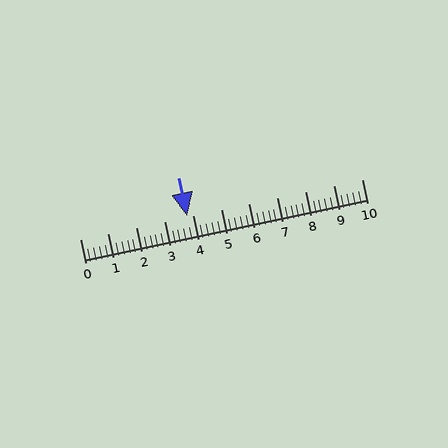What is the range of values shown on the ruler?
The ruler shows values from 0 to 10.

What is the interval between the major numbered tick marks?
The major tick marks are spaced 1 units apart.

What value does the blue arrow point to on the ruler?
The blue arrow points to approximately 3.8.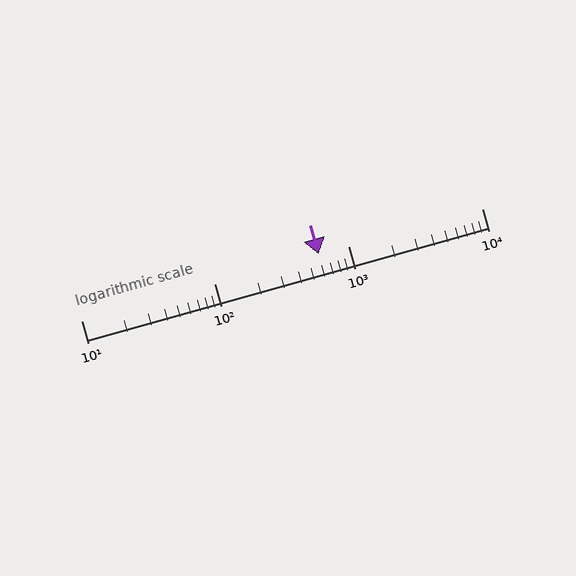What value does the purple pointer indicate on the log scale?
The pointer indicates approximately 600.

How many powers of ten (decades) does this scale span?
The scale spans 3 decades, from 10 to 10000.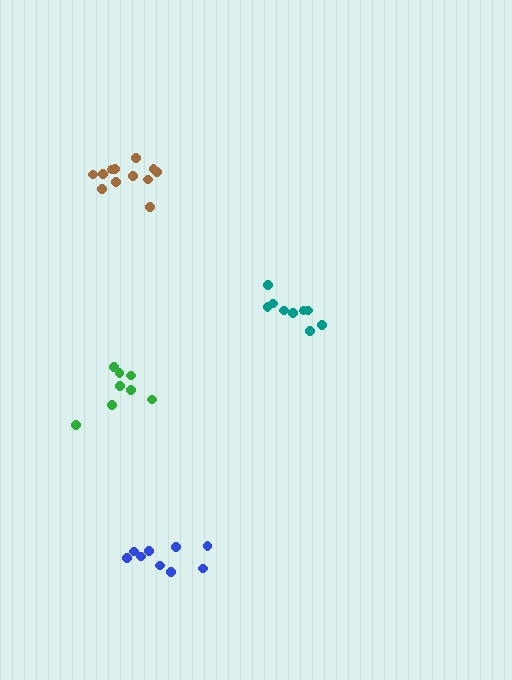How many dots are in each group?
Group 1: 12 dots, Group 2: 9 dots, Group 3: 8 dots, Group 4: 9 dots (38 total).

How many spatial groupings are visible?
There are 4 spatial groupings.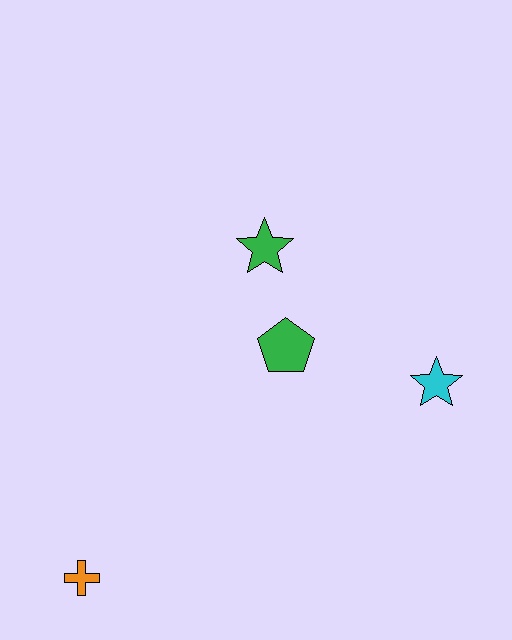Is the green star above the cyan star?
Yes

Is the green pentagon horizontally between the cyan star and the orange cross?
Yes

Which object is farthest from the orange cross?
The cyan star is farthest from the orange cross.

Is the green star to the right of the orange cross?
Yes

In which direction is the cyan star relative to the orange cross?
The cyan star is to the right of the orange cross.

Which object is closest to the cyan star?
The green pentagon is closest to the cyan star.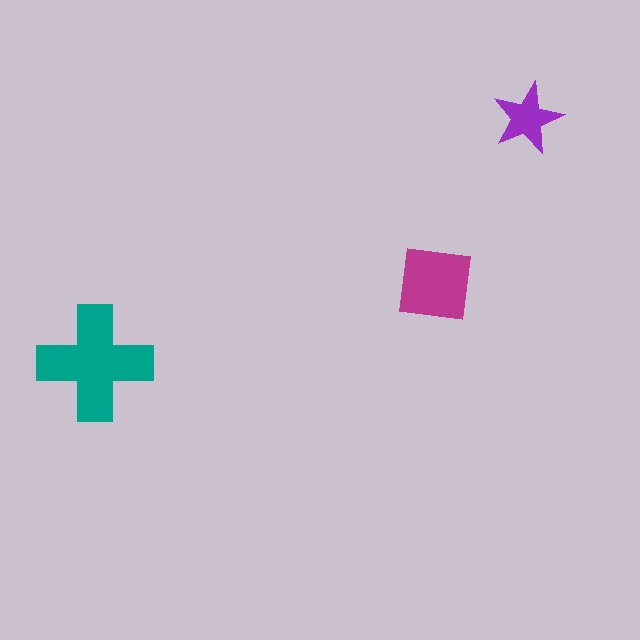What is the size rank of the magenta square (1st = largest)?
2nd.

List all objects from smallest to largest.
The purple star, the magenta square, the teal cross.